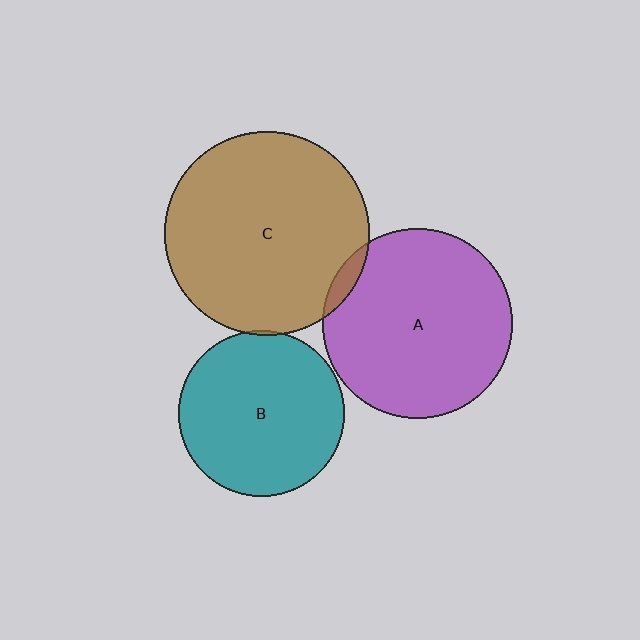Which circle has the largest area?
Circle C (brown).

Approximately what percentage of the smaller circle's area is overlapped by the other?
Approximately 5%.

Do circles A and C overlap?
Yes.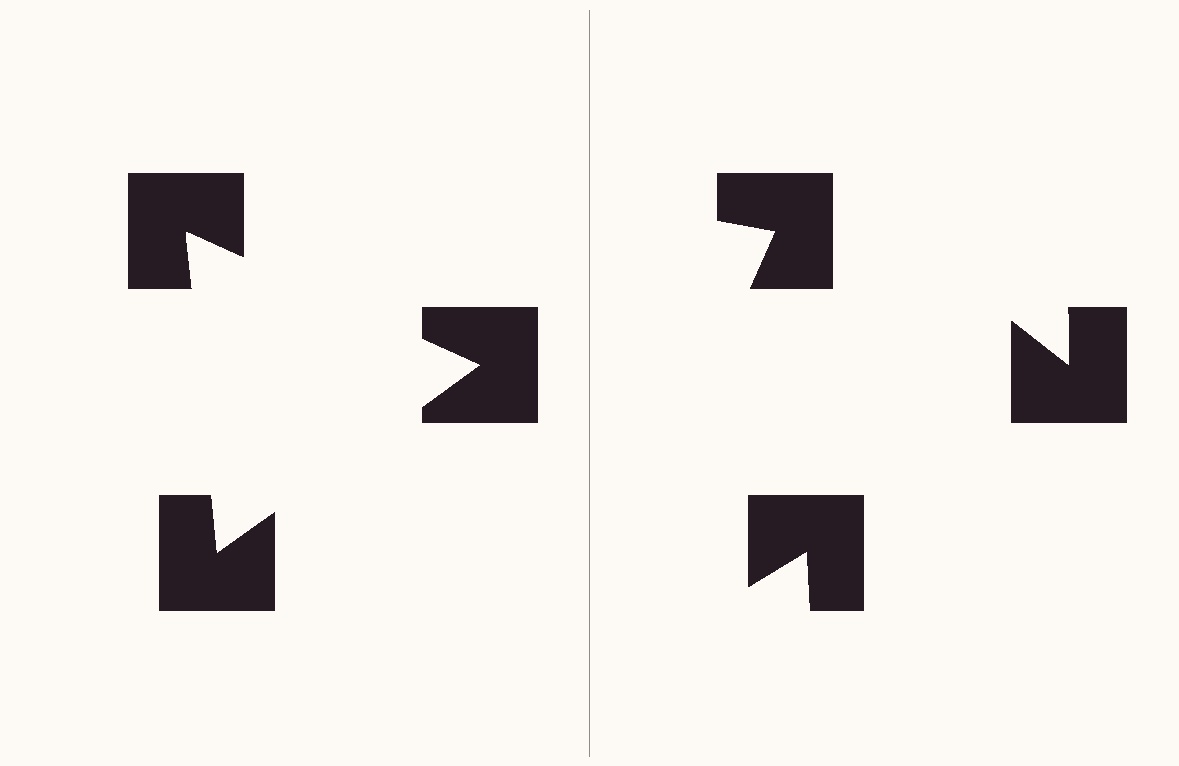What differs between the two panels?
The notched squares are positioned identically on both sides; only the wedge orientations differ. On the left they align to a triangle; on the right they are misaligned.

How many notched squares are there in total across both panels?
6 — 3 on each side.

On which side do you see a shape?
An illusory triangle appears on the left side. On the right side the wedge cuts are rotated, so no coherent shape forms.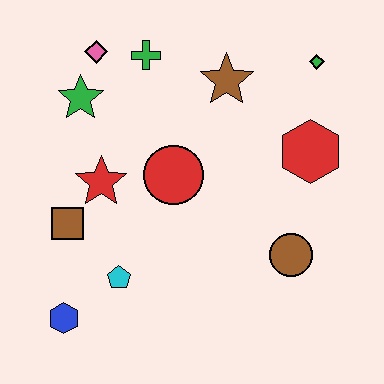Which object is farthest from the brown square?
The green diamond is farthest from the brown square.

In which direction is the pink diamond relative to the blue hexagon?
The pink diamond is above the blue hexagon.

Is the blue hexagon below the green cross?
Yes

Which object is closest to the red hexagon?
The green diamond is closest to the red hexagon.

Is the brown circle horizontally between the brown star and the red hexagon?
Yes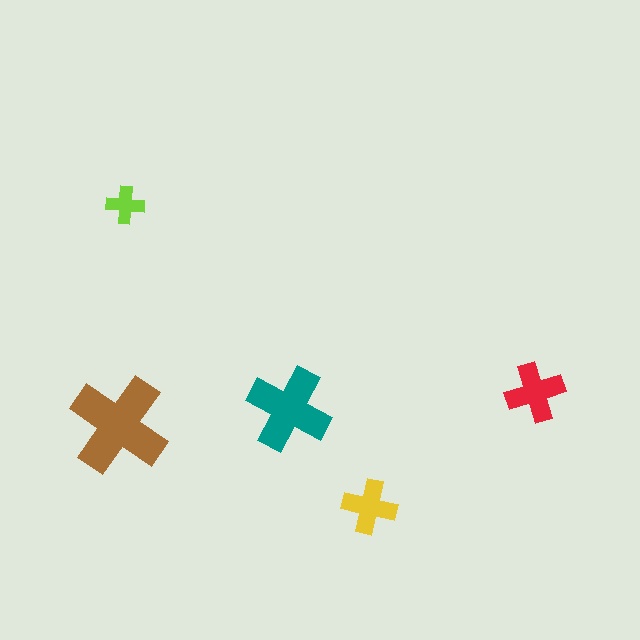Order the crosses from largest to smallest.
the brown one, the teal one, the red one, the yellow one, the lime one.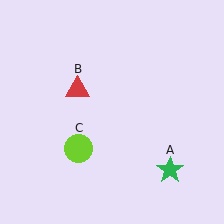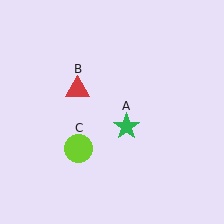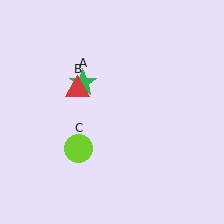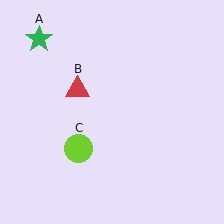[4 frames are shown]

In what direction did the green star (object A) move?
The green star (object A) moved up and to the left.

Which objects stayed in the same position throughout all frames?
Red triangle (object B) and lime circle (object C) remained stationary.